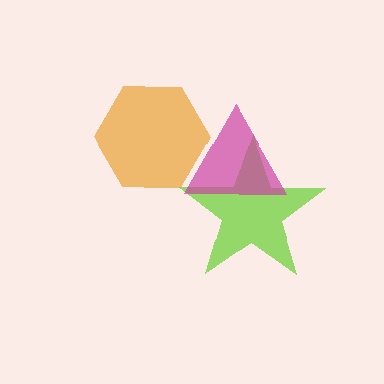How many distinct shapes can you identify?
There are 3 distinct shapes: an orange hexagon, a lime star, a magenta triangle.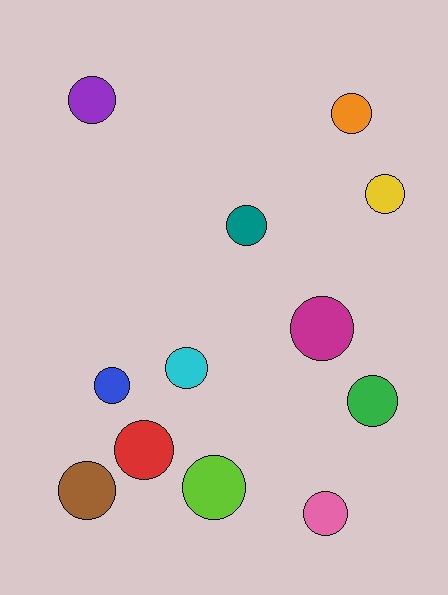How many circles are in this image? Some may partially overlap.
There are 12 circles.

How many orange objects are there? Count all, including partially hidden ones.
There is 1 orange object.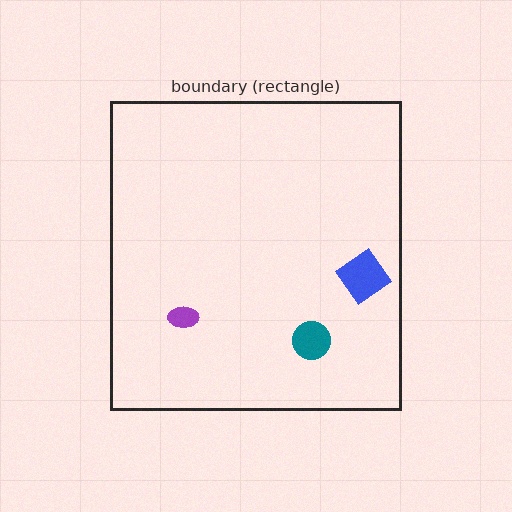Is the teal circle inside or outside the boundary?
Inside.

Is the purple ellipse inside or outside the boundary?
Inside.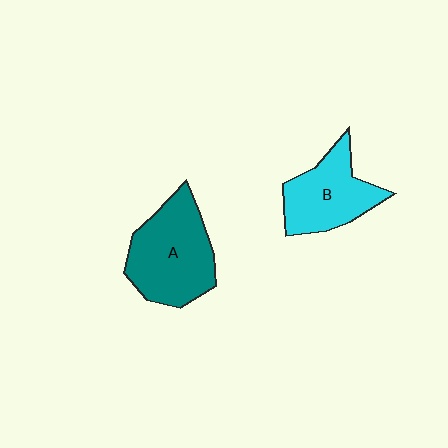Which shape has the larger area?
Shape A (teal).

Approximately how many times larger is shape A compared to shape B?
Approximately 1.3 times.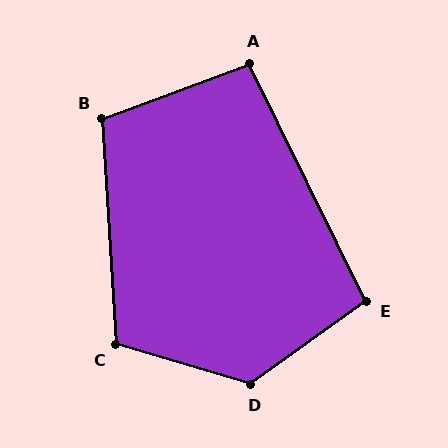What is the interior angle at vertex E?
Approximately 99 degrees (obtuse).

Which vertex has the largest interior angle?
D, at approximately 128 degrees.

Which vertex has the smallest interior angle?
A, at approximately 96 degrees.